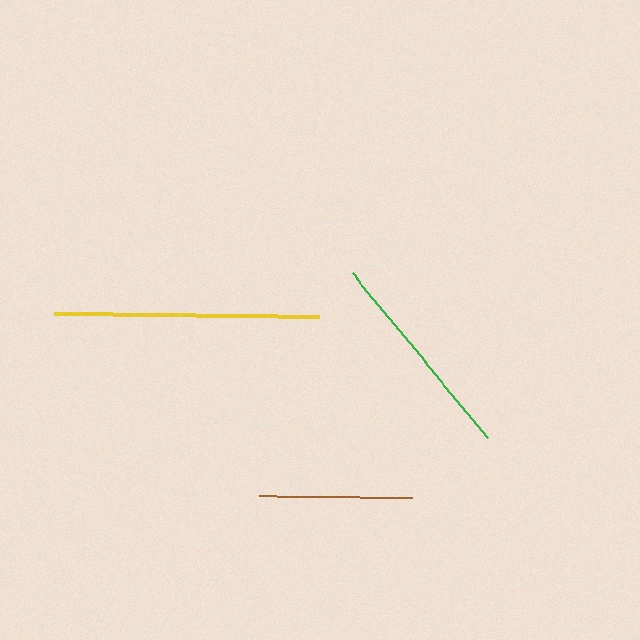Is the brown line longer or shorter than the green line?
The green line is longer than the brown line.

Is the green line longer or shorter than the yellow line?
The yellow line is longer than the green line.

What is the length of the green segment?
The green segment is approximately 213 pixels long.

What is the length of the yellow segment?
The yellow segment is approximately 265 pixels long.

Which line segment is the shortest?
The brown line is the shortest at approximately 153 pixels.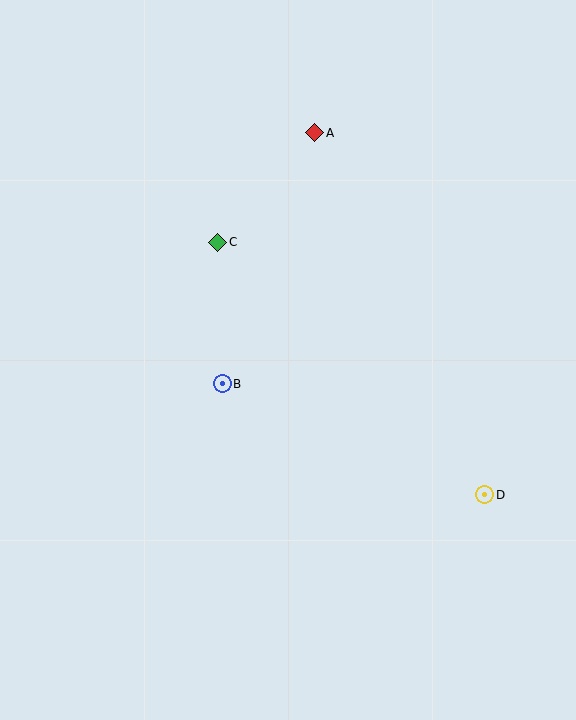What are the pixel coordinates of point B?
Point B is at (222, 384).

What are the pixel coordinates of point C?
Point C is at (218, 242).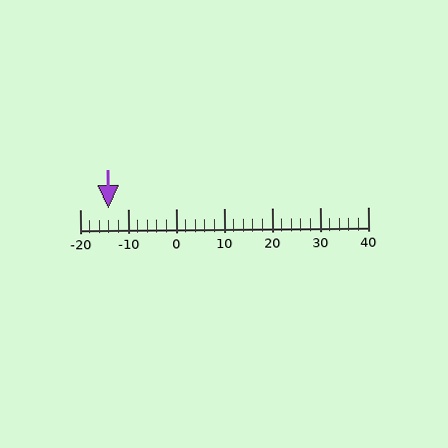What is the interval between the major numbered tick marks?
The major tick marks are spaced 10 units apart.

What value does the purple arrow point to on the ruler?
The purple arrow points to approximately -14.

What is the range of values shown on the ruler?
The ruler shows values from -20 to 40.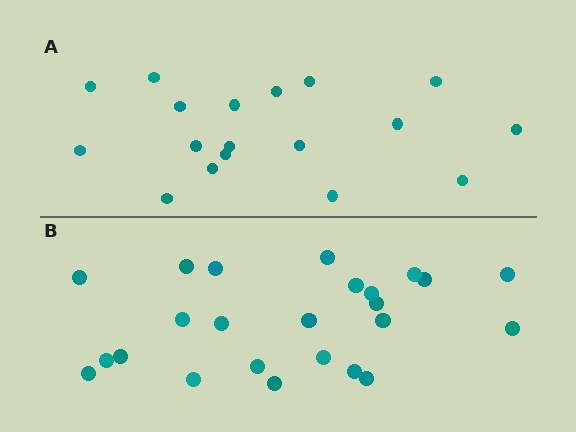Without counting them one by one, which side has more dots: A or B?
Region B (the bottom region) has more dots.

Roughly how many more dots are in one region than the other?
Region B has about 6 more dots than region A.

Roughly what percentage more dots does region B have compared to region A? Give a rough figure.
About 35% more.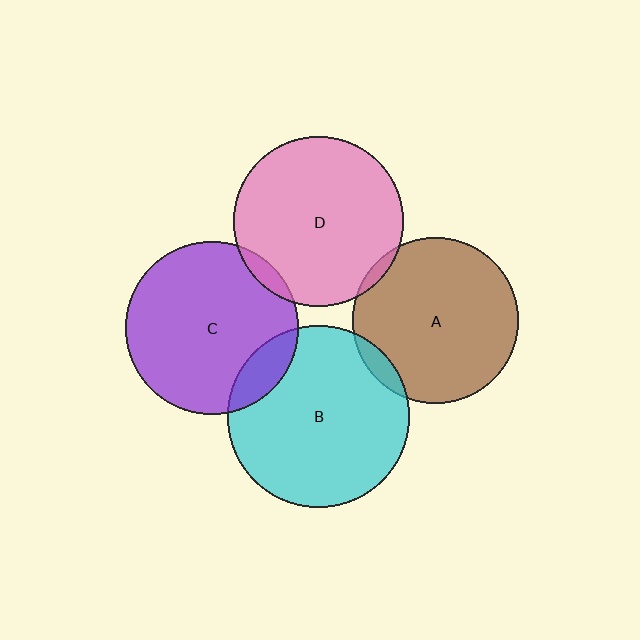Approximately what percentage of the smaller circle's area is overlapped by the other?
Approximately 5%.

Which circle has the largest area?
Circle B (cyan).